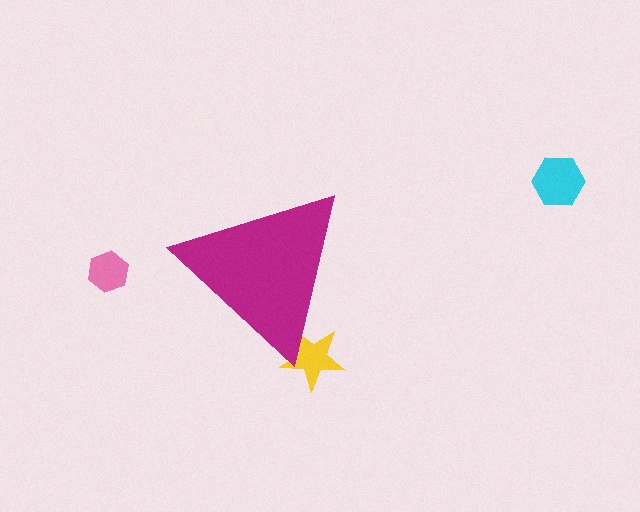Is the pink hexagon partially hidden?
No, the pink hexagon is fully visible.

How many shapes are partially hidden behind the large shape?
1 shape is partially hidden.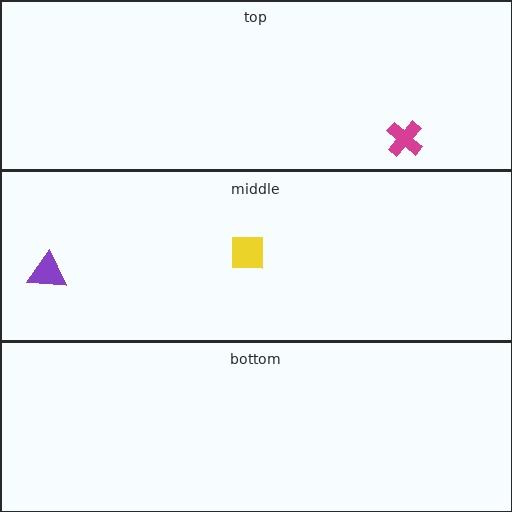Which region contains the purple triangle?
The middle region.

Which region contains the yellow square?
The middle region.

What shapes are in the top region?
The magenta cross.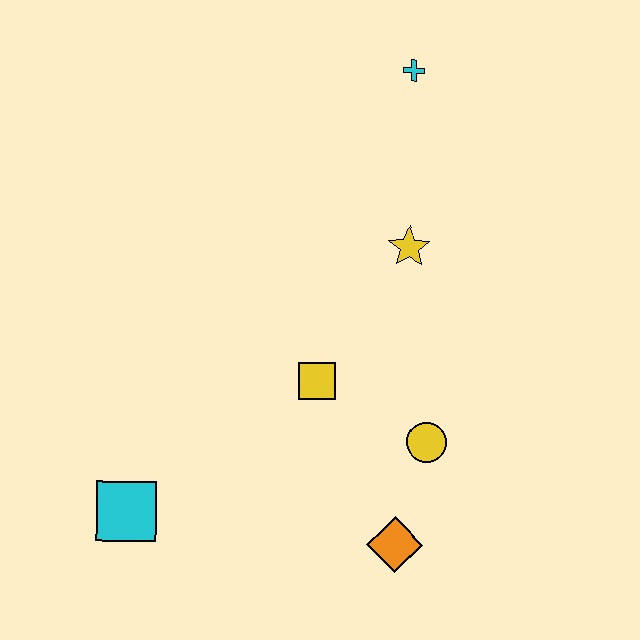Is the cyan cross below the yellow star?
No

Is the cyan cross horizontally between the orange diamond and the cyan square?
No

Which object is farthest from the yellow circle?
The cyan cross is farthest from the yellow circle.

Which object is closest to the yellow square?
The yellow circle is closest to the yellow square.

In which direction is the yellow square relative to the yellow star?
The yellow square is below the yellow star.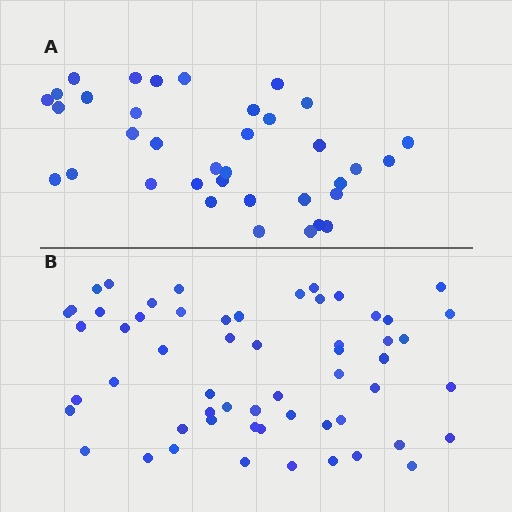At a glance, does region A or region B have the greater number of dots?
Region B (the bottom region) has more dots.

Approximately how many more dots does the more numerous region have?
Region B has approximately 20 more dots than region A.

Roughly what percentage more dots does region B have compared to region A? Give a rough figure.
About 60% more.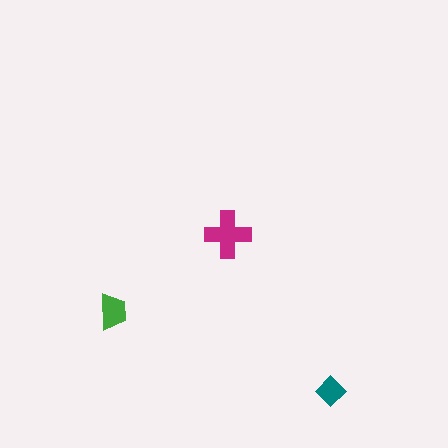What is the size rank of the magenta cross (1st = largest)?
1st.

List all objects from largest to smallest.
The magenta cross, the green trapezoid, the teal diamond.